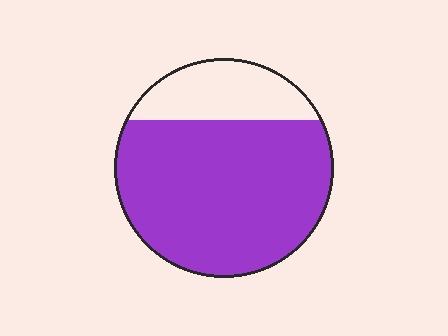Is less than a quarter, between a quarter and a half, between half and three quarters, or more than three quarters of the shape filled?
More than three quarters.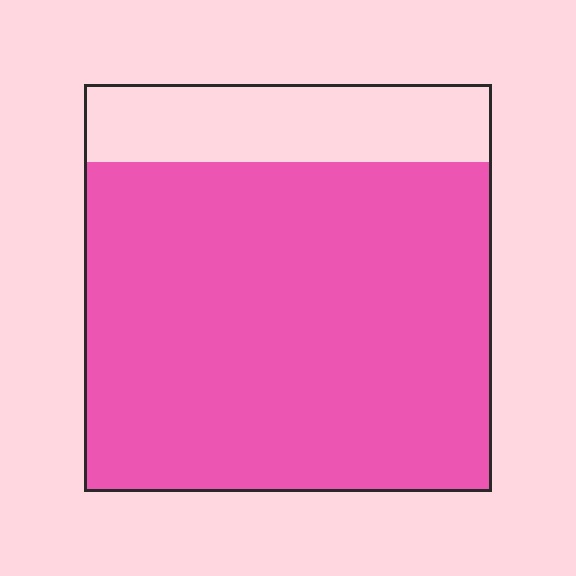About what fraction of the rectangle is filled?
About four fifths (4/5).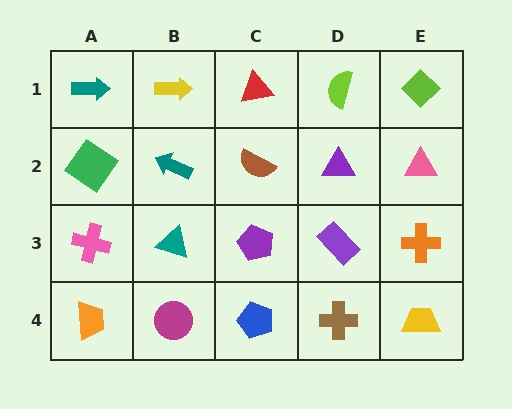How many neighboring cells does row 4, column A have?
2.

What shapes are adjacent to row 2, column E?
A lime diamond (row 1, column E), an orange cross (row 3, column E), a purple triangle (row 2, column D).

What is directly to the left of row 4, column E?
A brown cross.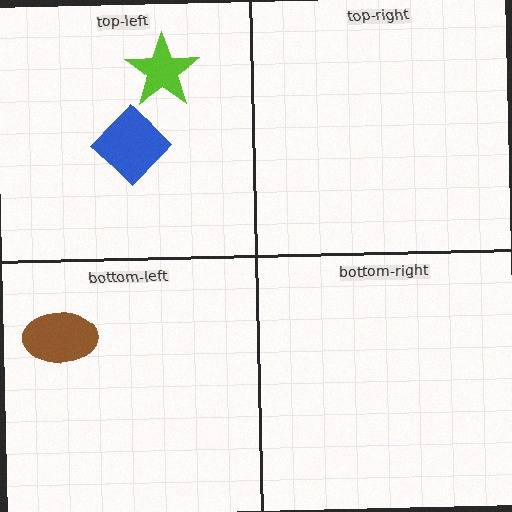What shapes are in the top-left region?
The blue diamond, the lime star.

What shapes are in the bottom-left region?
The brown ellipse.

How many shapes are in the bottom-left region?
1.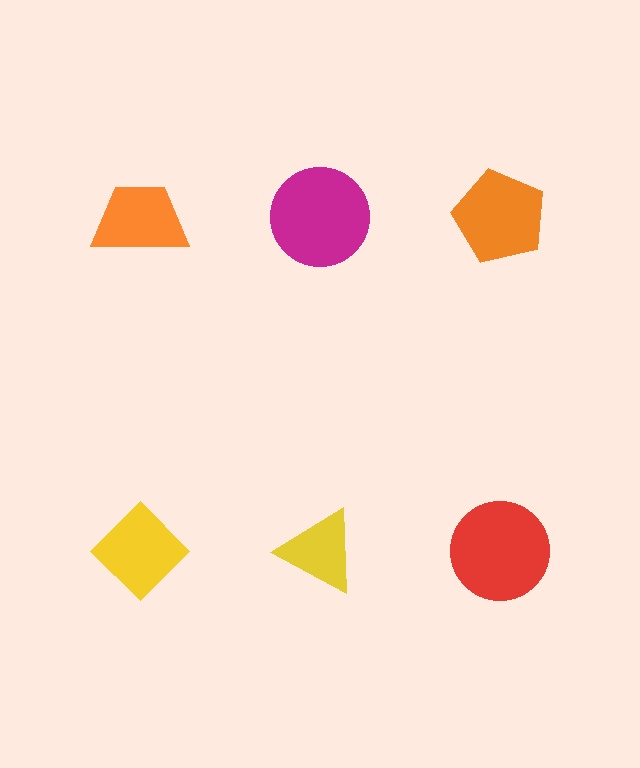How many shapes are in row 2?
3 shapes.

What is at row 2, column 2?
A yellow triangle.